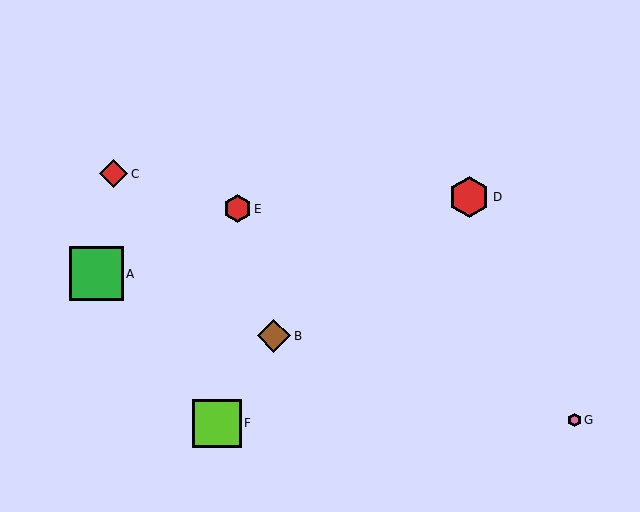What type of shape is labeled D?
Shape D is a red hexagon.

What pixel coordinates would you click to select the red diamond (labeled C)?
Click at (113, 174) to select the red diamond C.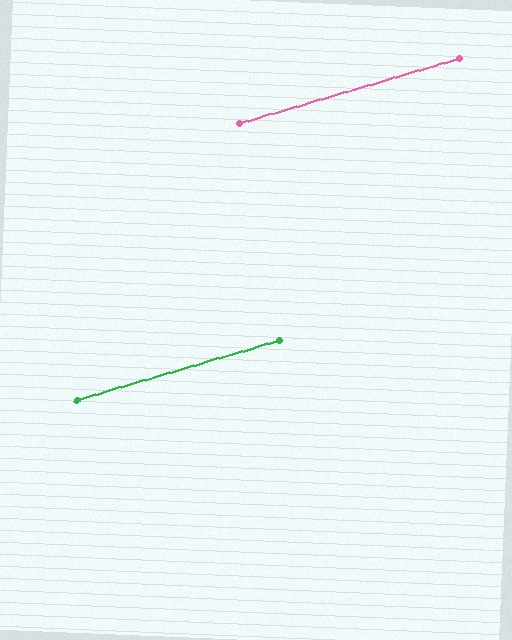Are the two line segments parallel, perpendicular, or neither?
Parallel — their directions differ by only 0.1°.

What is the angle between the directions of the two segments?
Approximately 0 degrees.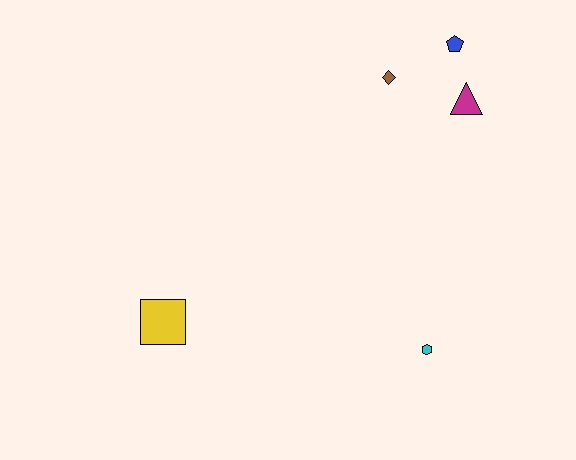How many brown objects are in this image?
There is 1 brown object.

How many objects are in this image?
There are 5 objects.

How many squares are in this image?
There is 1 square.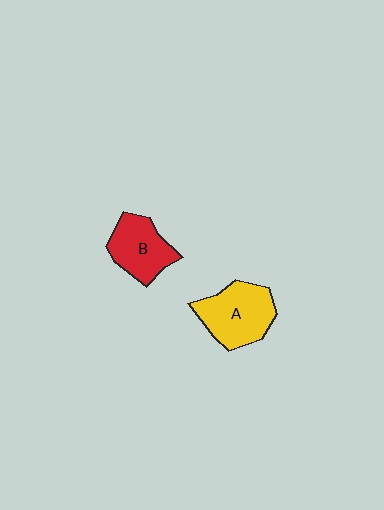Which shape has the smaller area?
Shape B (red).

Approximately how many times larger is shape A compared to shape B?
Approximately 1.2 times.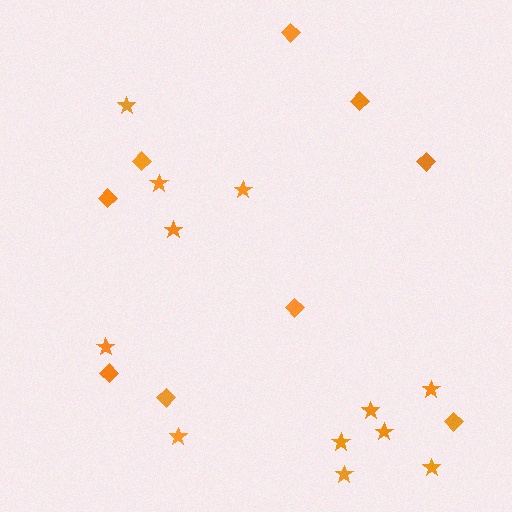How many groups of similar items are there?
There are 2 groups: one group of diamonds (9) and one group of stars (12).